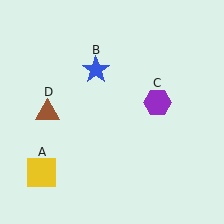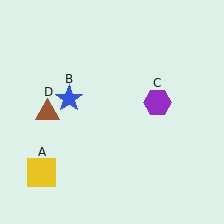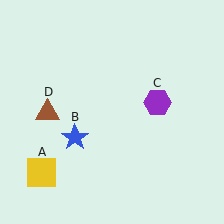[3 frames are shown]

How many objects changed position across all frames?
1 object changed position: blue star (object B).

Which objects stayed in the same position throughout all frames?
Yellow square (object A) and purple hexagon (object C) and brown triangle (object D) remained stationary.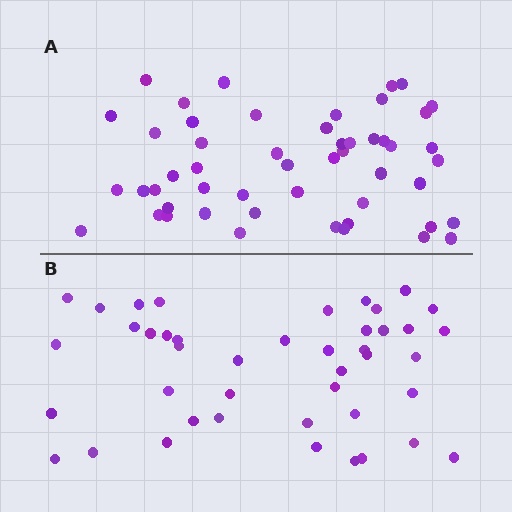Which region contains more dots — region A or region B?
Region A (the top region) has more dots.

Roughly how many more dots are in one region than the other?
Region A has roughly 8 or so more dots than region B.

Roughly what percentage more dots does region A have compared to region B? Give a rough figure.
About 20% more.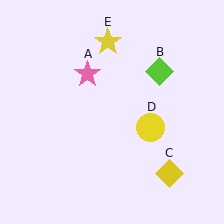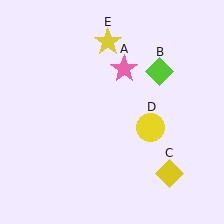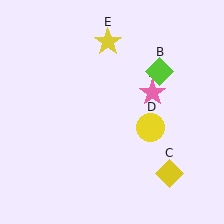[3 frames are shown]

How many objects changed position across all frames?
1 object changed position: pink star (object A).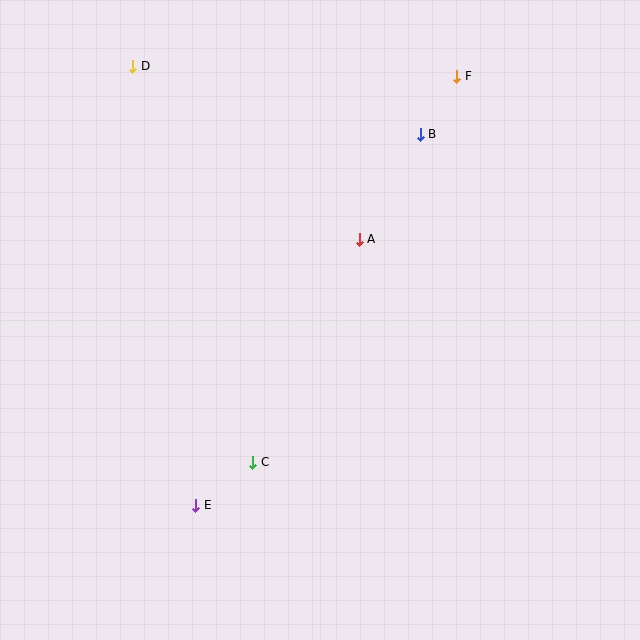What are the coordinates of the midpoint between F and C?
The midpoint between F and C is at (355, 269).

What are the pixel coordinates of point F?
Point F is at (457, 76).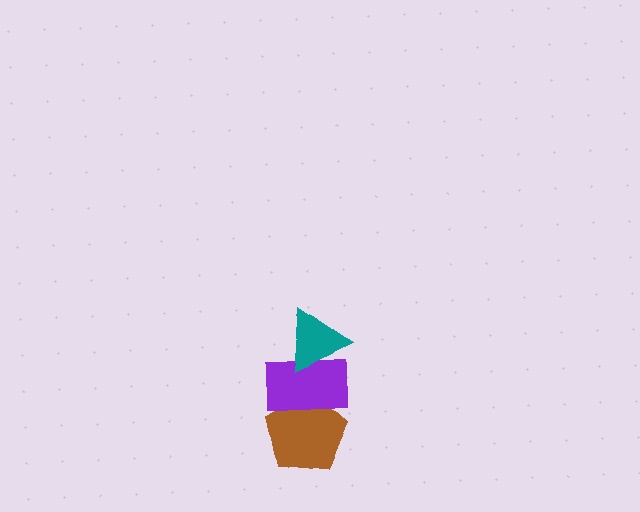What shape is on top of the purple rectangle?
The teal triangle is on top of the purple rectangle.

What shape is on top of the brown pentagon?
The purple rectangle is on top of the brown pentagon.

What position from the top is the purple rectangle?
The purple rectangle is 2nd from the top.